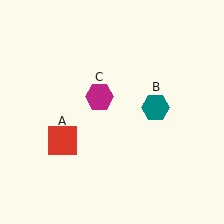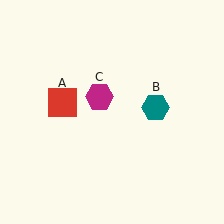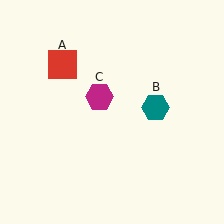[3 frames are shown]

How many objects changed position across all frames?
1 object changed position: red square (object A).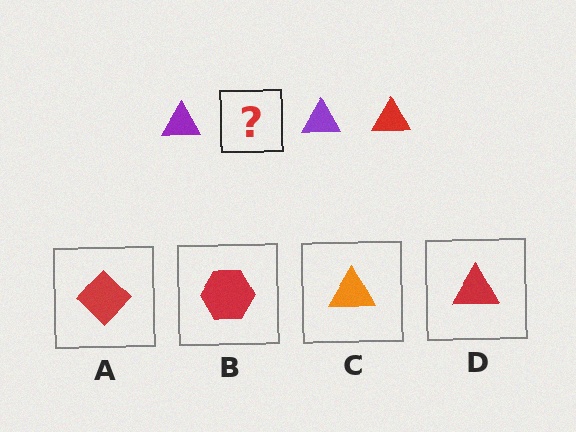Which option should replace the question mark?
Option D.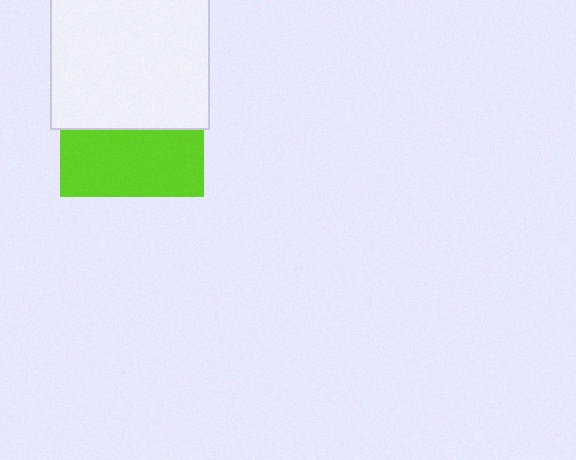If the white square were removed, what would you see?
You would see the complete lime square.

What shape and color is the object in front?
The object in front is a white square.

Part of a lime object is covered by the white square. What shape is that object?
It is a square.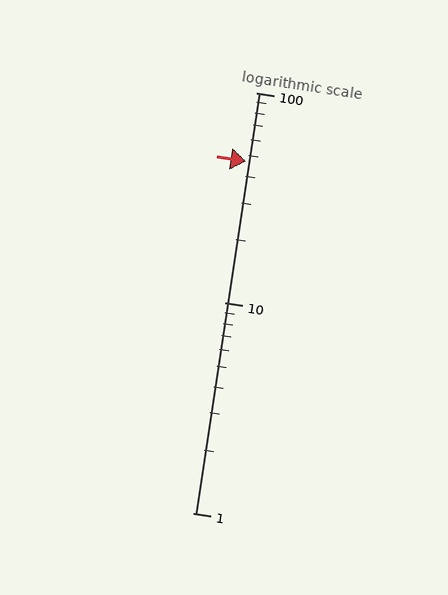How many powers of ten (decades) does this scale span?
The scale spans 2 decades, from 1 to 100.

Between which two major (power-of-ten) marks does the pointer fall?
The pointer is between 10 and 100.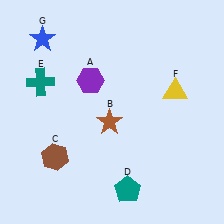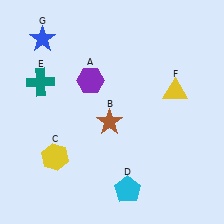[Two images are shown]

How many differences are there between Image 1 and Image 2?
There are 2 differences between the two images.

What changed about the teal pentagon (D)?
In Image 1, D is teal. In Image 2, it changed to cyan.